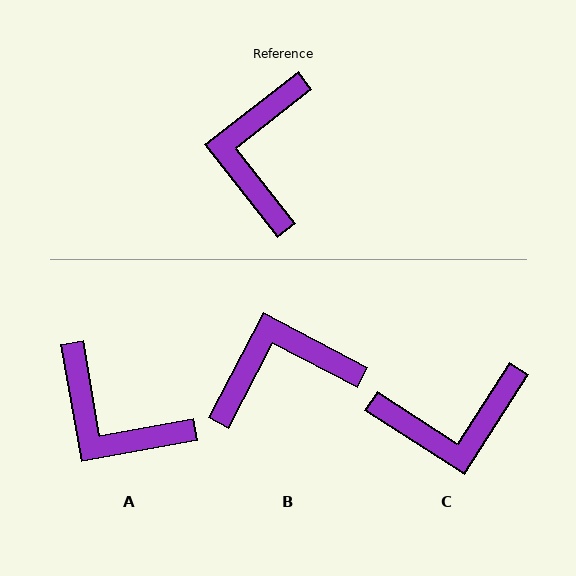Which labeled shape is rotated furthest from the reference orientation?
C, about 109 degrees away.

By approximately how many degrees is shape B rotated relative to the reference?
Approximately 66 degrees clockwise.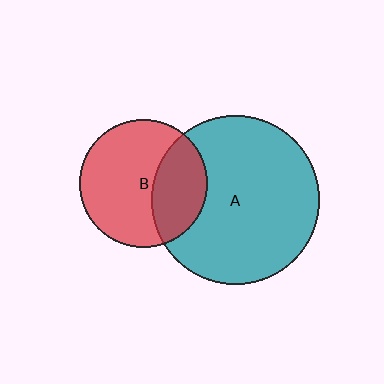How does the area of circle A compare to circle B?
Approximately 1.7 times.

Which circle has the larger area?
Circle A (teal).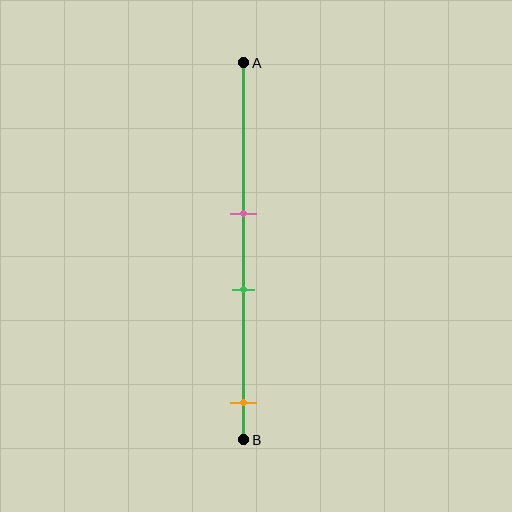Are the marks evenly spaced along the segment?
No, the marks are not evenly spaced.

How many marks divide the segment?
There are 3 marks dividing the segment.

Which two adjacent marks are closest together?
The pink and green marks are the closest adjacent pair.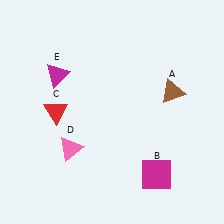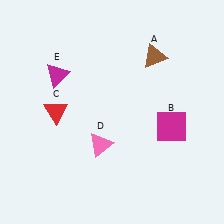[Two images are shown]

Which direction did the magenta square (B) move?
The magenta square (B) moved up.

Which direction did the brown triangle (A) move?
The brown triangle (A) moved up.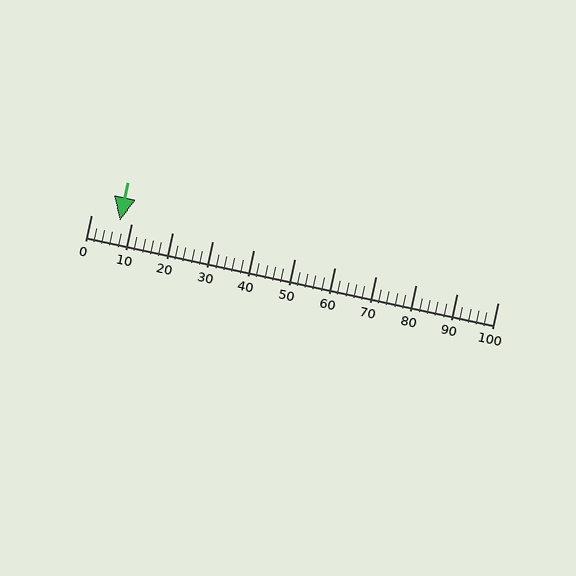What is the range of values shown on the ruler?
The ruler shows values from 0 to 100.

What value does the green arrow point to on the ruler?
The green arrow points to approximately 7.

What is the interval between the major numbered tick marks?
The major tick marks are spaced 10 units apart.